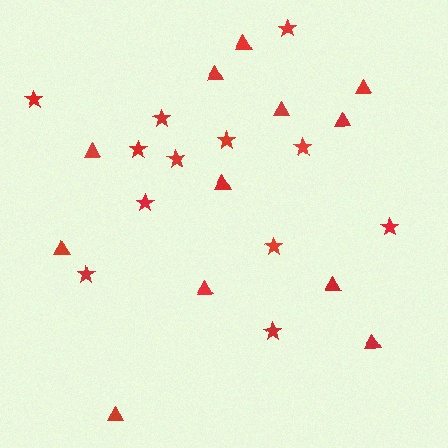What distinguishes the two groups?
There are 2 groups: one group of triangles (12) and one group of stars (12).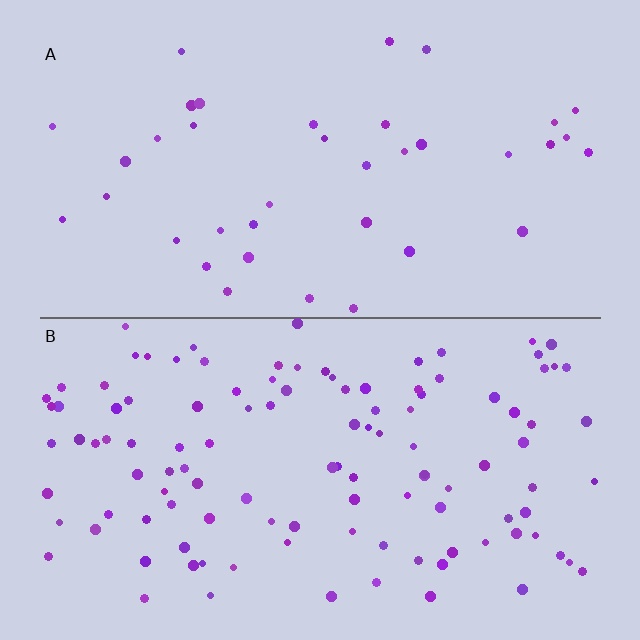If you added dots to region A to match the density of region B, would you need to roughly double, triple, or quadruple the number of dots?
Approximately triple.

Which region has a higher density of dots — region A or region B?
B (the bottom).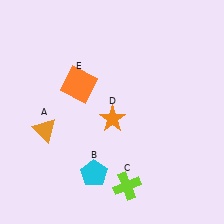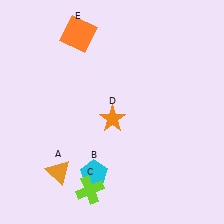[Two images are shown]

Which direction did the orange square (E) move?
The orange square (E) moved up.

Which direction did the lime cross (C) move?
The lime cross (C) moved left.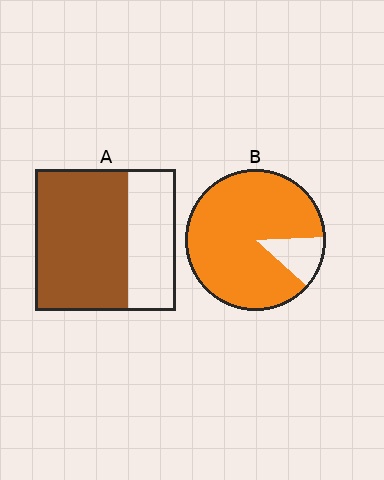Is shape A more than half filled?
Yes.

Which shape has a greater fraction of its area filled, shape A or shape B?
Shape B.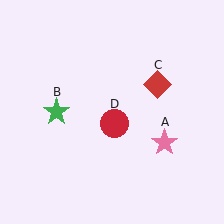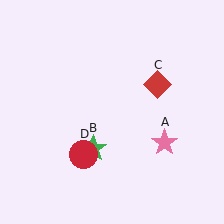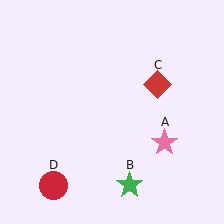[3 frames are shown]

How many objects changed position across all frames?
2 objects changed position: green star (object B), red circle (object D).